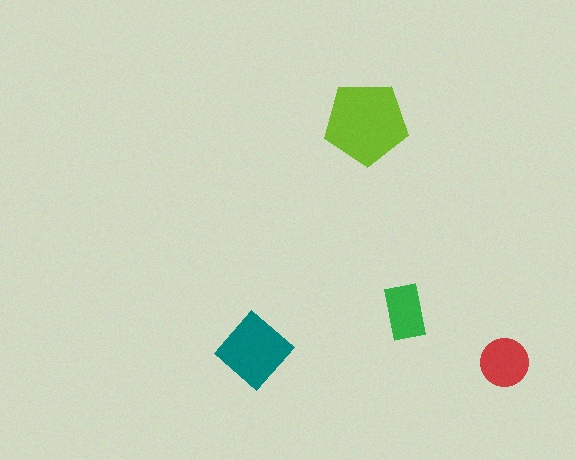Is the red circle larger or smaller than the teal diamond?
Smaller.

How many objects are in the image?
There are 4 objects in the image.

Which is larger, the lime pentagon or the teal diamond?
The lime pentagon.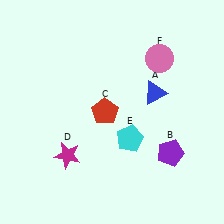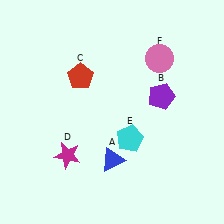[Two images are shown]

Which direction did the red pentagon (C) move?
The red pentagon (C) moved up.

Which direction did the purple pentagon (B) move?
The purple pentagon (B) moved up.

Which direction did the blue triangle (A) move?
The blue triangle (A) moved down.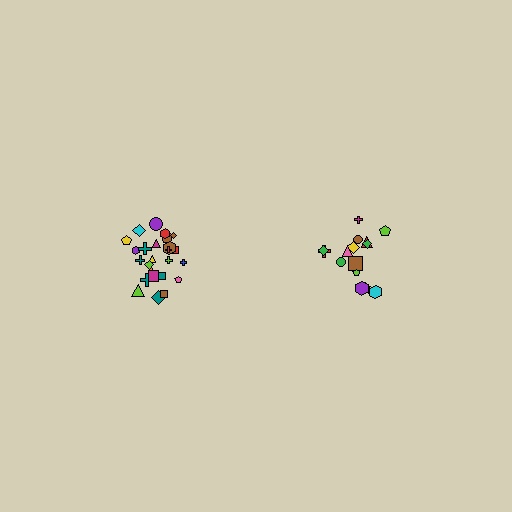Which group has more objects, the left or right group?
The left group.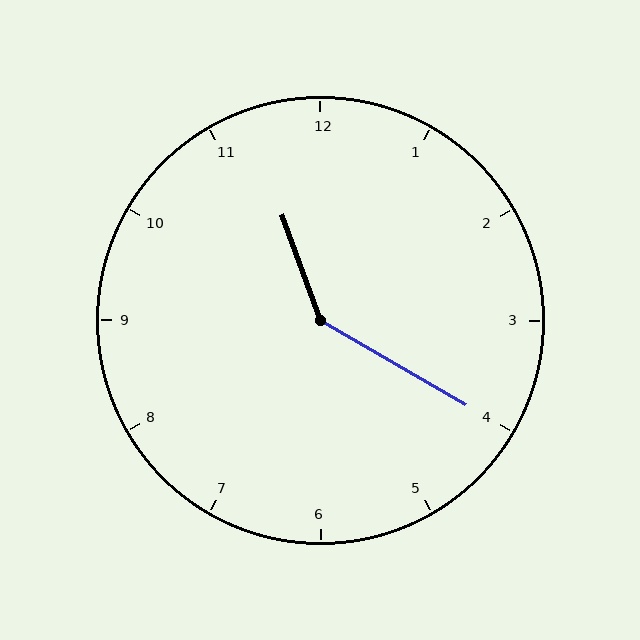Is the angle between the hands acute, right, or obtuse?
It is obtuse.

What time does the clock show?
11:20.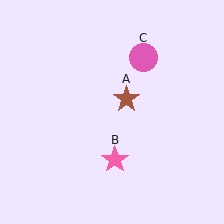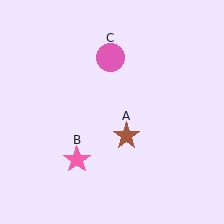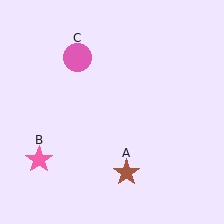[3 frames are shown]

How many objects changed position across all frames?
3 objects changed position: brown star (object A), pink star (object B), pink circle (object C).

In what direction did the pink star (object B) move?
The pink star (object B) moved left.